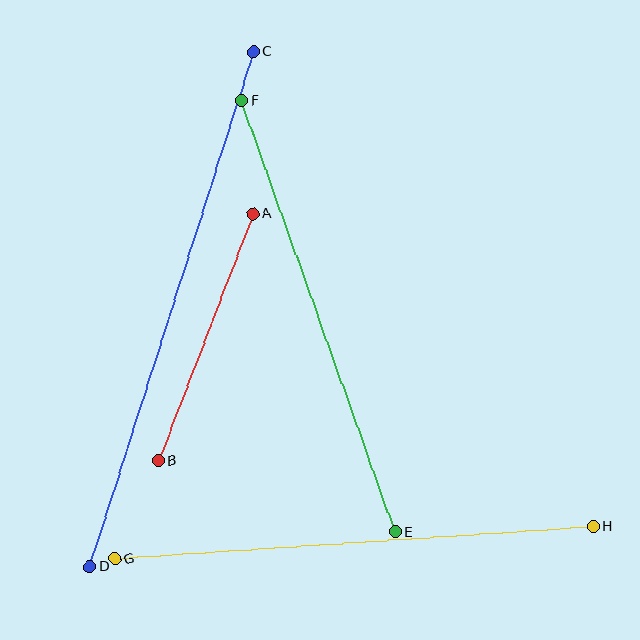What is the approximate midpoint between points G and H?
The midpoint is at approximately (354, 542) pixels.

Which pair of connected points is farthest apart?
Points C and D are farthest apart.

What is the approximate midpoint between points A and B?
The midpoint is at approximately (206, 337) pixels.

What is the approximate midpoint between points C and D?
The midpoint is at approximately (171, 309) pixels.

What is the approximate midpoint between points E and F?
The midpoint is at approximately (319, 316) pixels.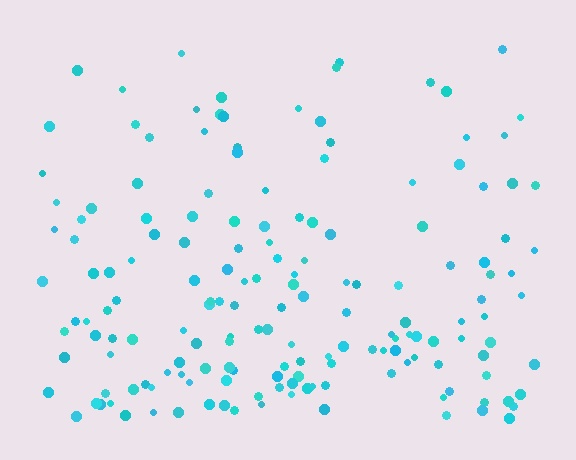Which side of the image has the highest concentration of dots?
The bottom.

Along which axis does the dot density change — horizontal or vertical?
Vertical.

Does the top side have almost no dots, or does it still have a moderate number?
Still a moderate number, just noticeably fewer than the bottom.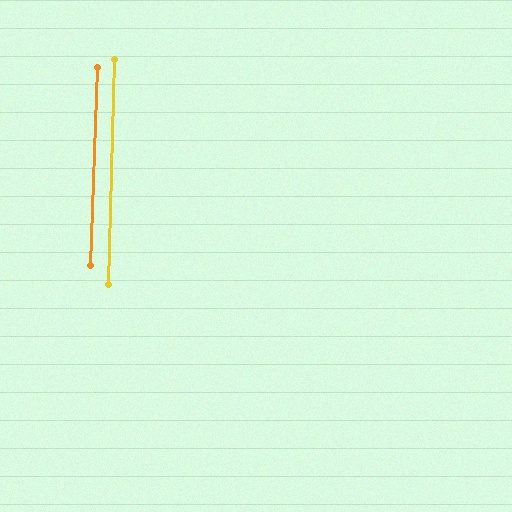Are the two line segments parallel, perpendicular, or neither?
Parallel — their directions differ by only 0.3°.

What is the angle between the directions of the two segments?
Approximately 0 degrees.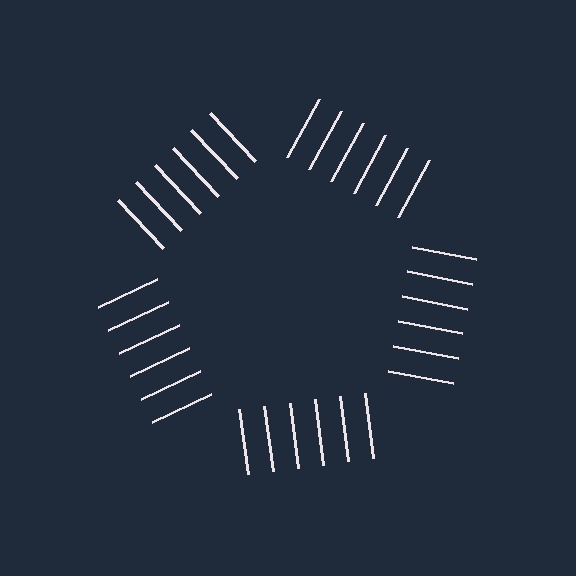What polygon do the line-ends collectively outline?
An illusory pentagon — the line segments terminate on its edges but no continuous stroke is drawn.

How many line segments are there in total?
30 — 6 along each of the 5 edges.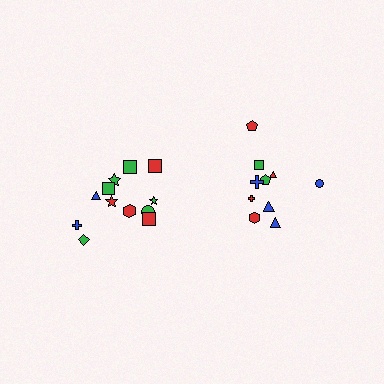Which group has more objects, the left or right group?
The left group.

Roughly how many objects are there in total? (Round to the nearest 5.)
Roughly 20 objects in total.